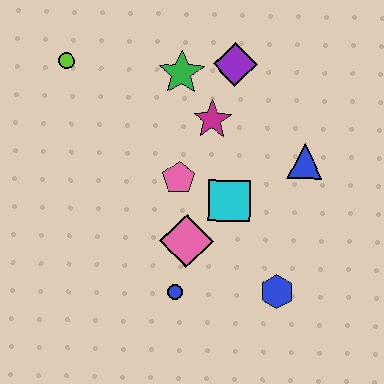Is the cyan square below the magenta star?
Yes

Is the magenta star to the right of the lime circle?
Yes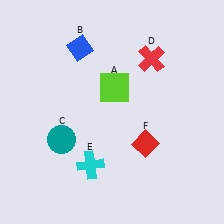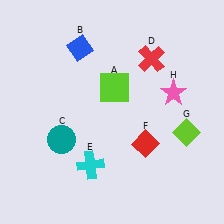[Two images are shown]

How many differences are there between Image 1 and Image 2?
There are 2 differences between the two images.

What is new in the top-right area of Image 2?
A pink star (H) was added in the top-right area of Image 2.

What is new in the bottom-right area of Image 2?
A lime diamond (G) was added in the bottom-right area of Image 2.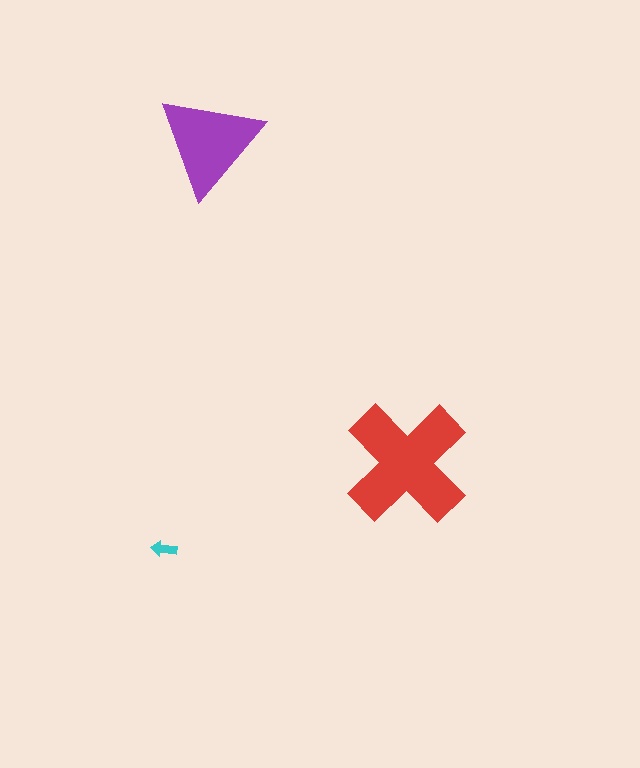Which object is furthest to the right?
The red cross is rightmost.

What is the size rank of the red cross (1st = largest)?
1st.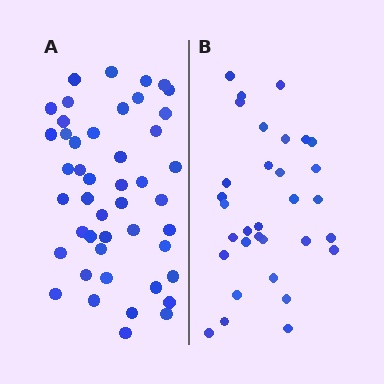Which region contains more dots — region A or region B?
Region A (the left region) has more dots.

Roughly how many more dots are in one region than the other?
Region A has approximately 15 more dots than region B.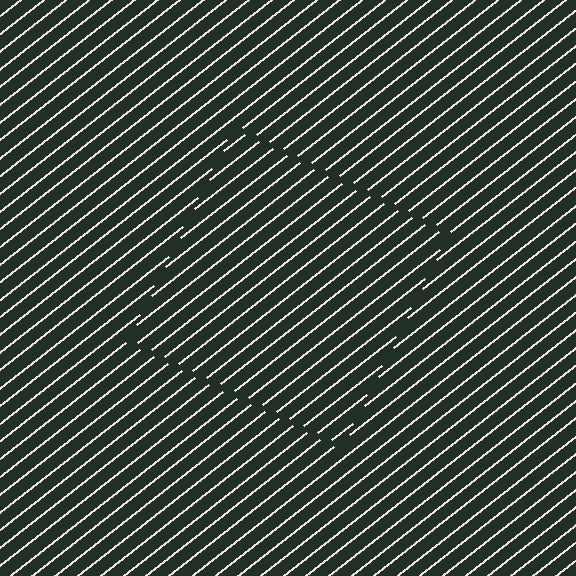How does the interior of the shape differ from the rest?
The interior of the shape contains the same grating, shifted by half a period — the contour is defined by the phase discontinuity where line-ends from the inner and outer gratings abut.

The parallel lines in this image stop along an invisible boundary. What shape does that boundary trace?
An illusory square. The interior of the shape contains the same grating, shifted by half a period — the contour is defined by the phase discontinuity where line-ends from the inner and outer gratings abut.